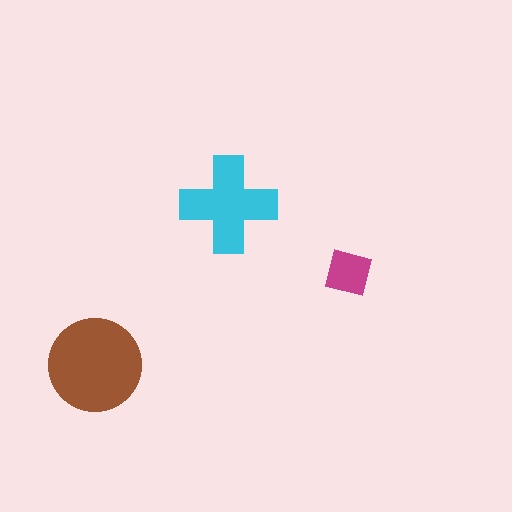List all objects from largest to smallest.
The brown circle, the cyan cross, the magenta square.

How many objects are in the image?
There are 3 objects in the image.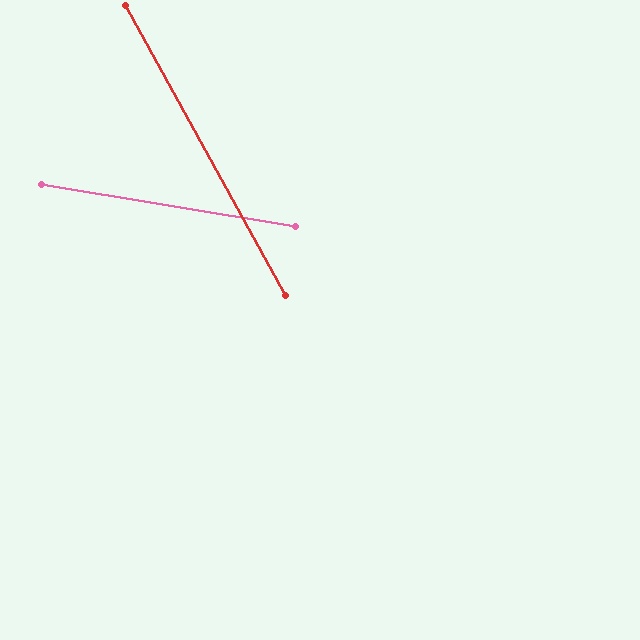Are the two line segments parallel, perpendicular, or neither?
Neither parallel nor perpendicular — they differ by about 52°.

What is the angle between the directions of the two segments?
Approximately 52 degrees.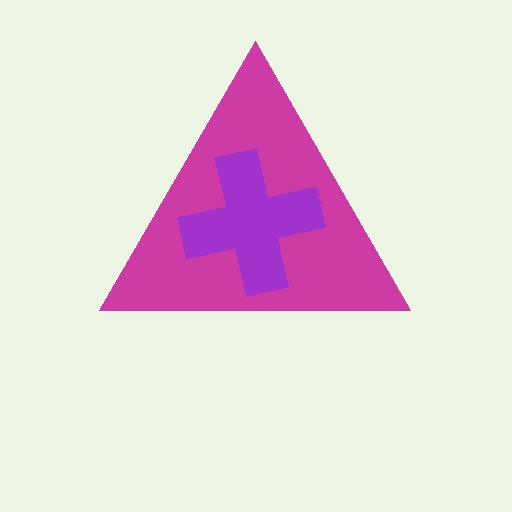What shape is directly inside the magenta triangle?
The purple cross.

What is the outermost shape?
The magenta triangle.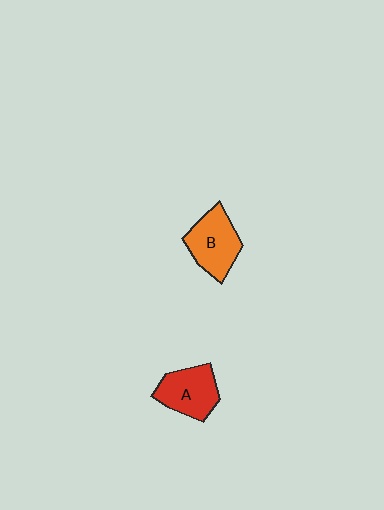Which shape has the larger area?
Shape B (orange).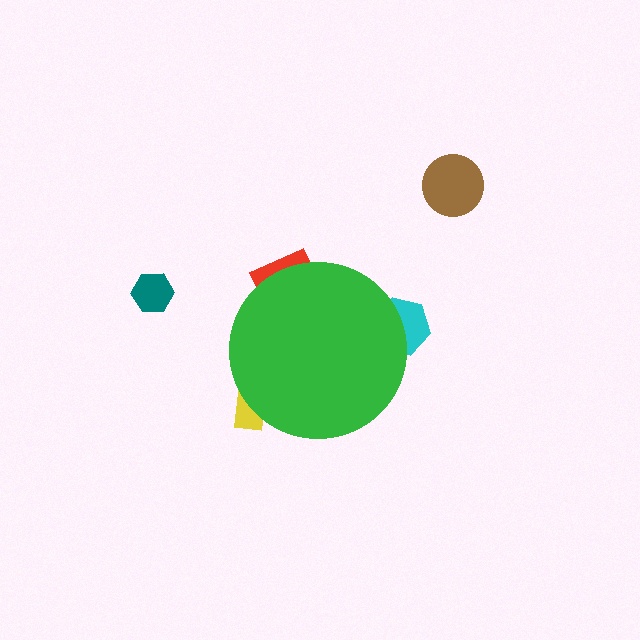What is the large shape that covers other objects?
A green circle.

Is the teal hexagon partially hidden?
No, the teal hexagon is fully visible.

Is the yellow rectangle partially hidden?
Yes, the yellow rectangle is partially hidden behind the green circle.